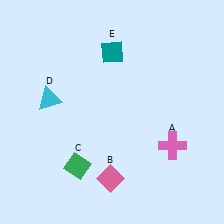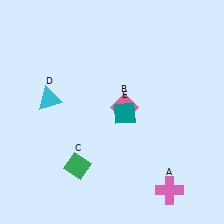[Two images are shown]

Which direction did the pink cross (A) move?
The pink cross (A) moved down.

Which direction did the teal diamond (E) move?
The teal diamond (E) moved down.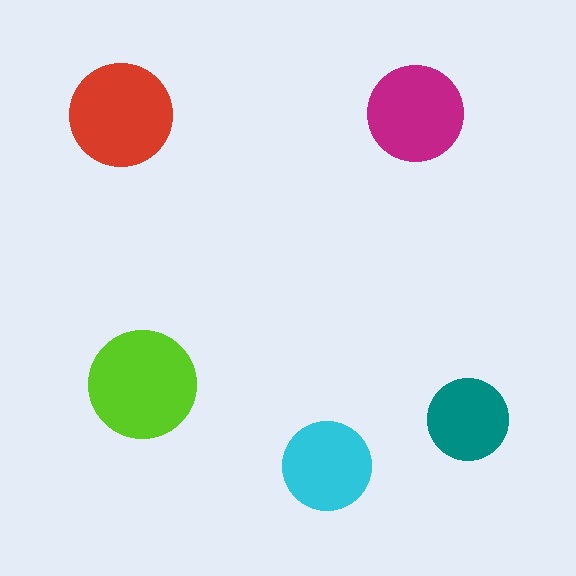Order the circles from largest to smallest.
the lime one, the red one, the magenta one, the cyan one, the teal one.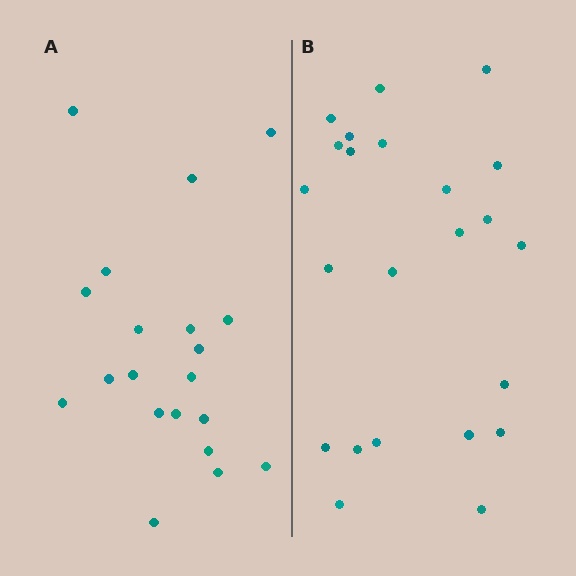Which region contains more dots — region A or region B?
Region B (the right region) has more dots.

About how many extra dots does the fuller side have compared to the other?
Region B has just a few more — roughly 2 or 3 more dots than region A.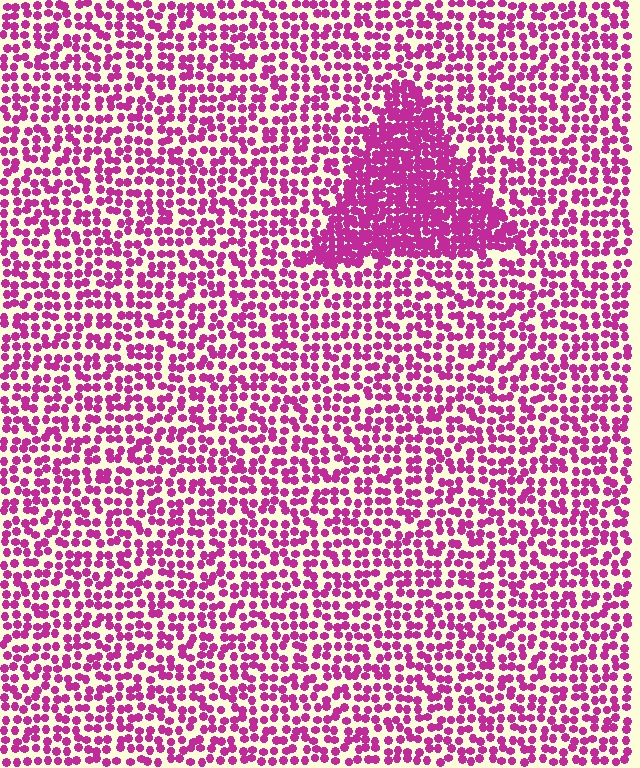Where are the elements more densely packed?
The elements are more densely packed inside the triangle boundary.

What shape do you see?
I see a triangle.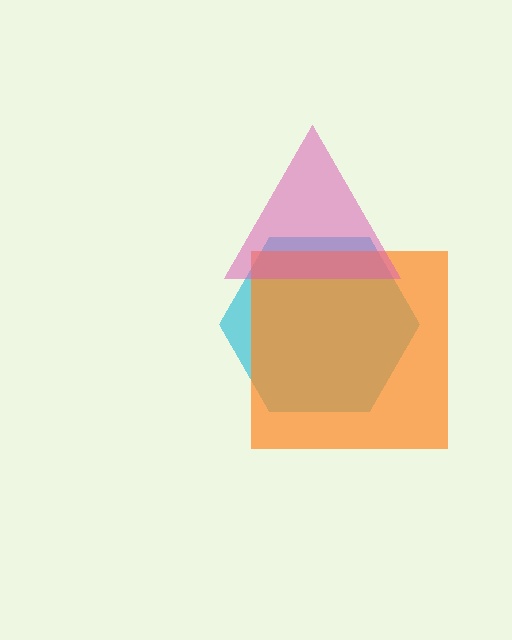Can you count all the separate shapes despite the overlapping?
Yes, there are 3 separate shapes.